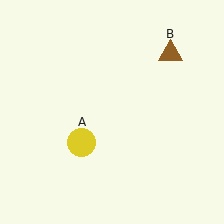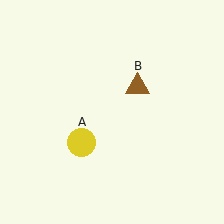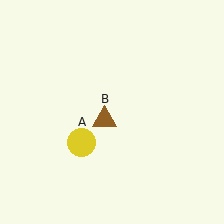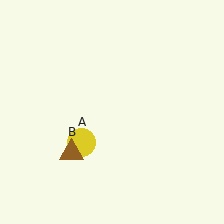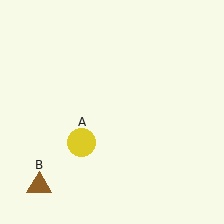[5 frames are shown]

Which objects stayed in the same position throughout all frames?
Yellow circle (object A) remained stationary.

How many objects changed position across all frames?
1 object changed position: brown triangle (object B).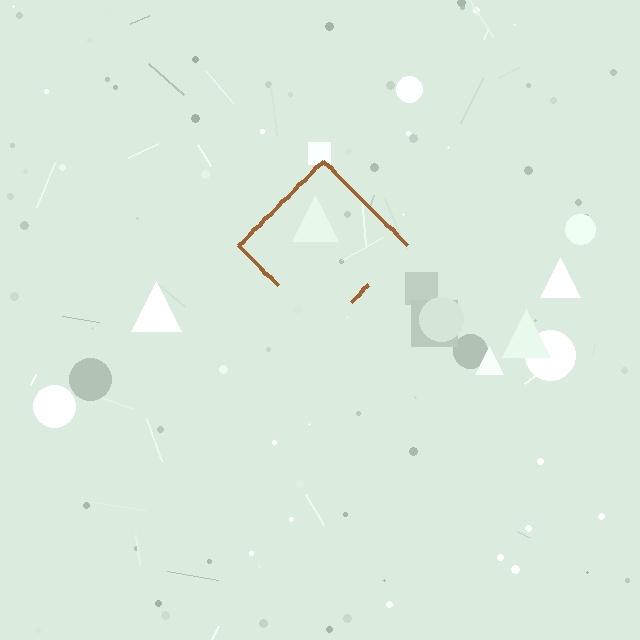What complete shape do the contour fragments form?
The contour fragments form a diamond.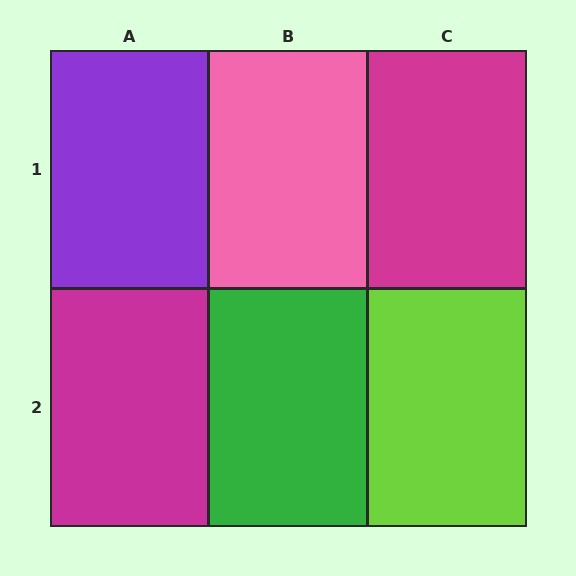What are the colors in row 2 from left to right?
Magenta, green, lime.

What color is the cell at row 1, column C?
Magenta.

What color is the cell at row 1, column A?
Purple.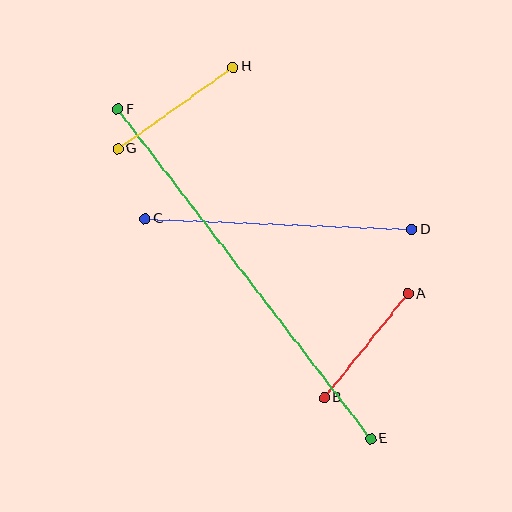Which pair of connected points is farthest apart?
Points E and F are farthest apart.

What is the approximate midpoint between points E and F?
The midpoint is at approximately (244, 274) pixels.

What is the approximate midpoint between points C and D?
The midpoint is at approximately (278, 224) pixels.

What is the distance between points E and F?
The distance is approximately 415 pixels.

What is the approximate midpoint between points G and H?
The midpoint is at approximately (175, 108) pixels.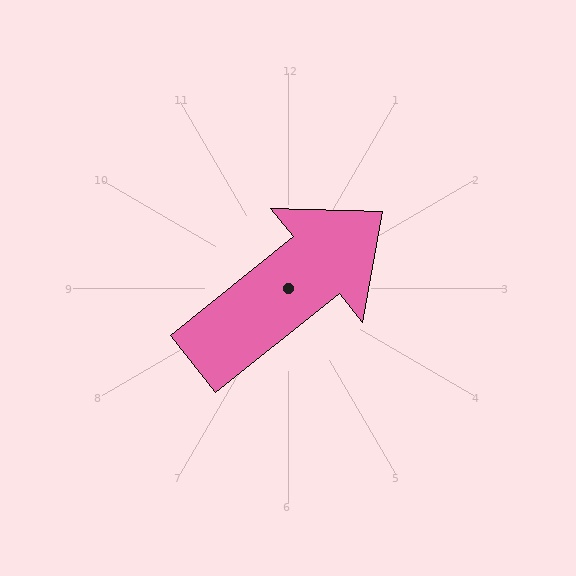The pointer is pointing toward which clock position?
Roughly 2 o'clock.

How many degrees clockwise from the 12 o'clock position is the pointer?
Approximately 51 degrees.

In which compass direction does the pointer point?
Northeast.